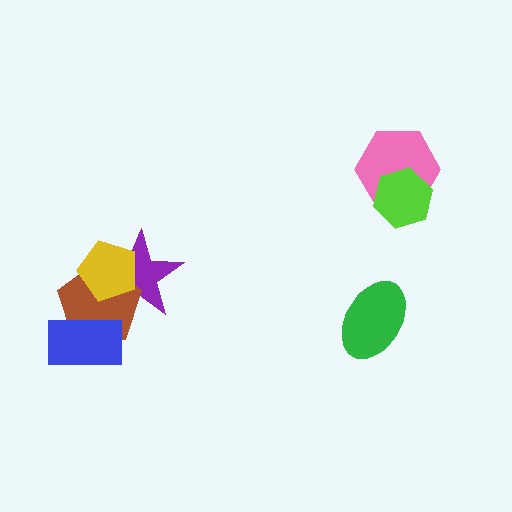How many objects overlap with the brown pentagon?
3 objects overlap with the brown pentagon.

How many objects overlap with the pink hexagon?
1 object overlaps with the pink hexagon.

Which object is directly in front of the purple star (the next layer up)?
The brown pentagon is directly in front of the purple star.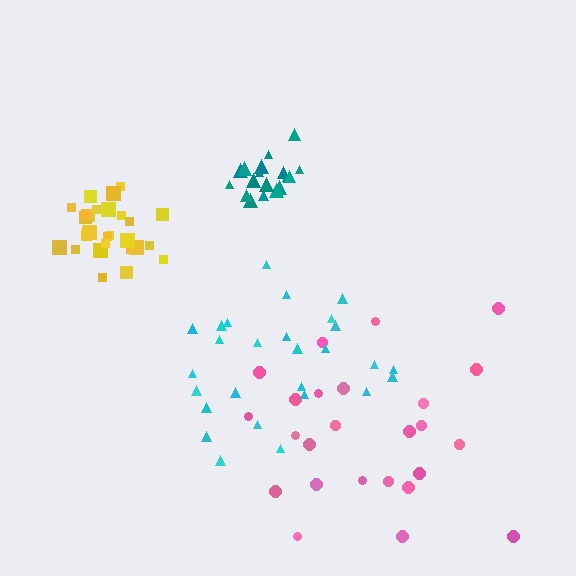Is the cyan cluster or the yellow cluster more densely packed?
Yellow.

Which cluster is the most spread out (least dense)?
Pink.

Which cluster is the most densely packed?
Teal.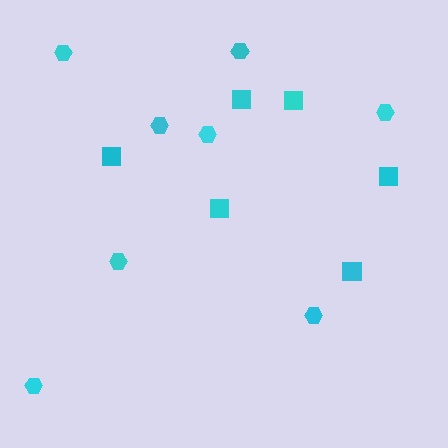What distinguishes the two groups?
There are 2 groups: one group of hexagons (8) and one group of squares (6).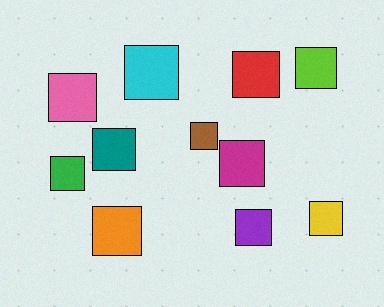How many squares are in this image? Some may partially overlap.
There are 11 squares.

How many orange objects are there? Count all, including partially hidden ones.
There is 1 orange object.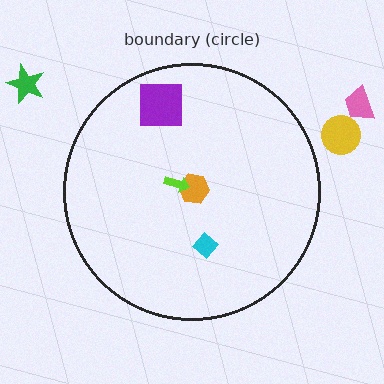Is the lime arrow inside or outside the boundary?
Inside.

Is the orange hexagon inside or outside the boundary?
Inside.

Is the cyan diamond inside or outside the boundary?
Inside.